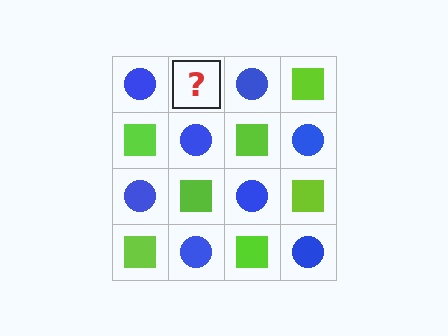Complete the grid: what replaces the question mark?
The question mark should be replaced with a lime square.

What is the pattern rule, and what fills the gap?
The rule is that it alternates blue circle and lime square in a checkerboard pattern. The gap should be filled with a lime square.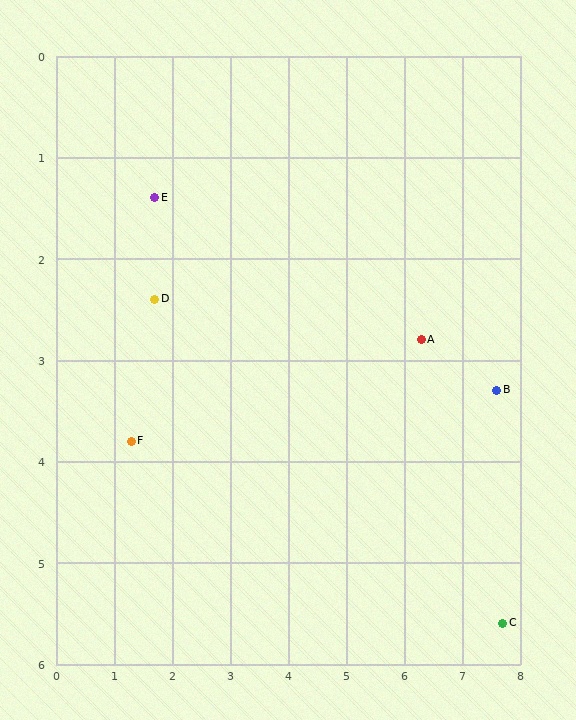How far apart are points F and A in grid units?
Points F and A are about 5.1 grid units apart.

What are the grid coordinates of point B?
Point B is at approximately (7.6, 3.3).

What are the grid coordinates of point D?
Point D is at approximately (1.7, 2.4).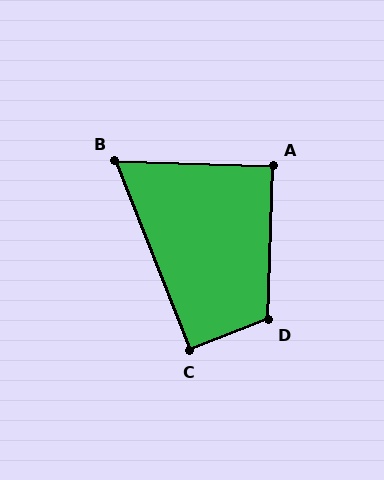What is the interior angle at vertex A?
Approximately 90 degrees (approximately right).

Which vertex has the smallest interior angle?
B, at approximately 67 degrees.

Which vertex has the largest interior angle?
D, at approximately 113 degrees.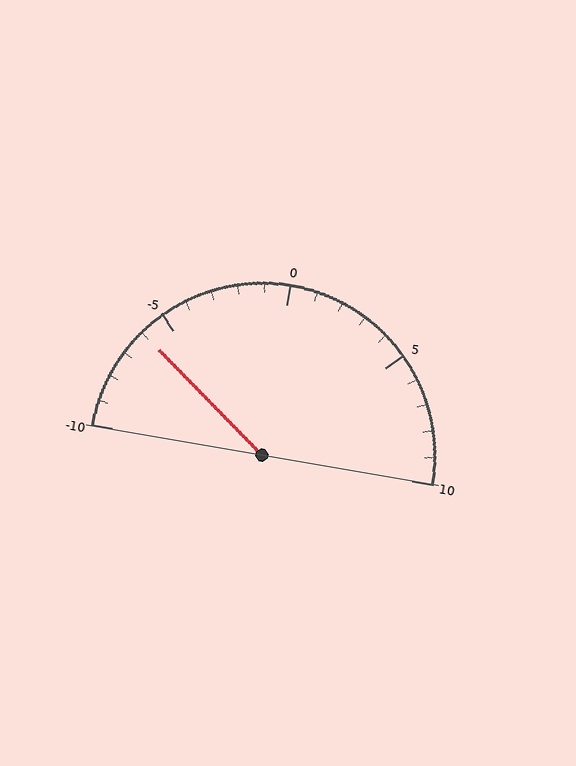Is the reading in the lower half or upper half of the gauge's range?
The reading is in the lower half of the range (-10 to 10).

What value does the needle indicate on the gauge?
The needle indicates approximately -6.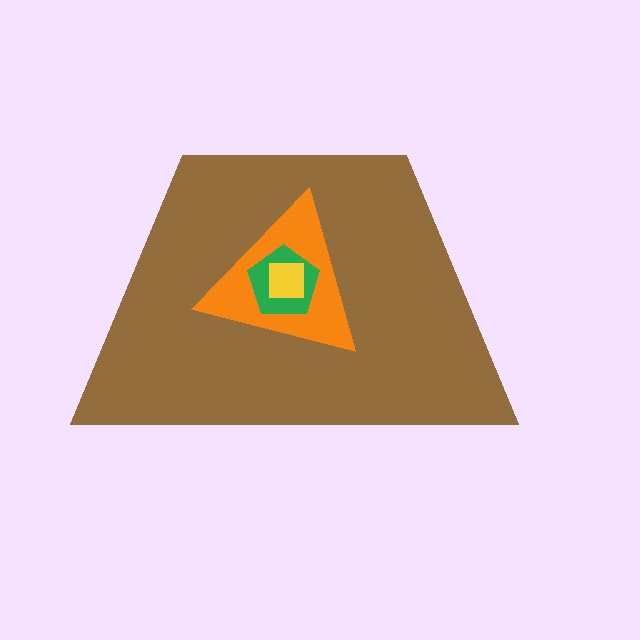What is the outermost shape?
The brown trapezoid.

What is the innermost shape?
The yellow square.